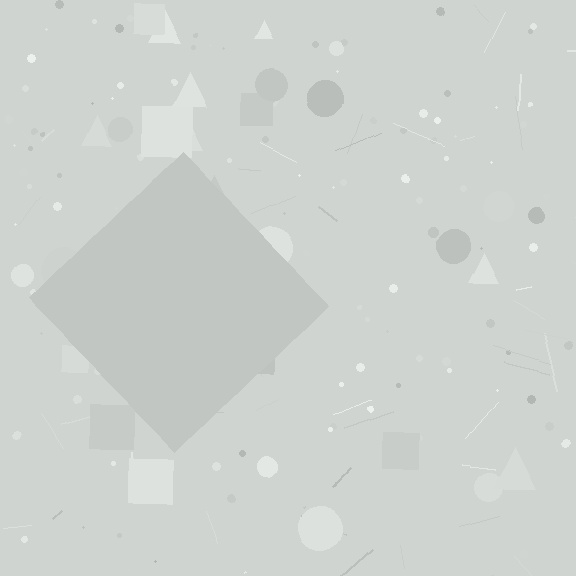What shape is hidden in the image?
A diamond is hidden in the image.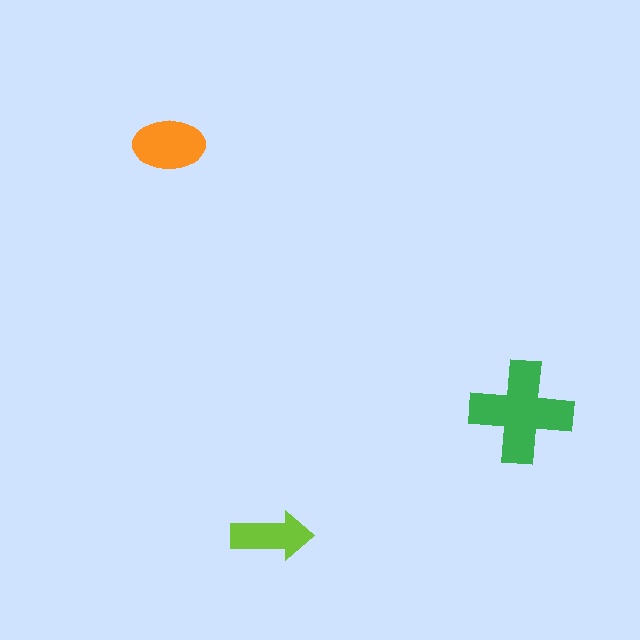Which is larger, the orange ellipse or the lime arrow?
The orange ellipse.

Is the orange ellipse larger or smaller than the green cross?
Smaller.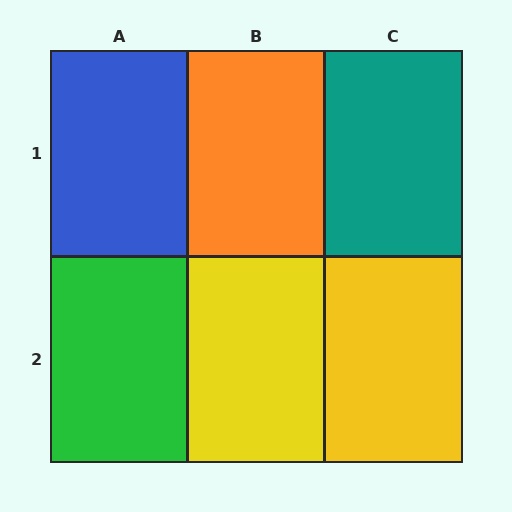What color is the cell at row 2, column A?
Green.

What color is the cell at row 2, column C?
Yellow.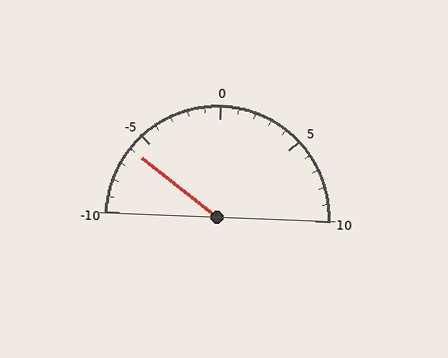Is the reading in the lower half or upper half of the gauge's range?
The reading is in the lower half of the range (-10 to 10).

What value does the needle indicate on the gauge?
The needle indicates approximately -6.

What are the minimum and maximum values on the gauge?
The gauge ranges from -10 to 10.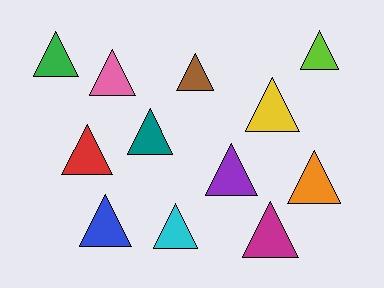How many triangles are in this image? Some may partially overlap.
There are 12 triangles.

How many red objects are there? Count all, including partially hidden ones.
There is 1 red object.